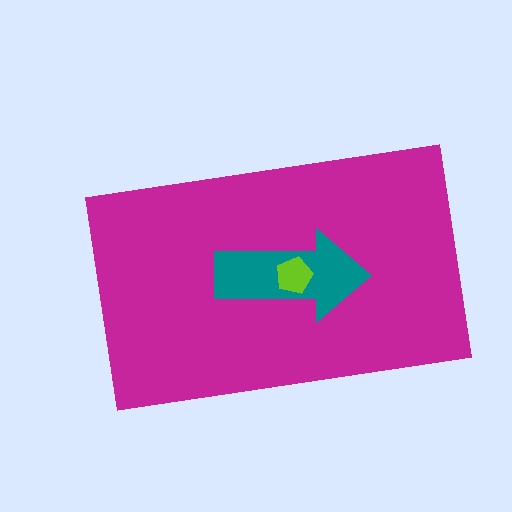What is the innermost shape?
The lime pentagon.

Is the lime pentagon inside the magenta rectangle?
Yes.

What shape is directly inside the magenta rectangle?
The teal arrow.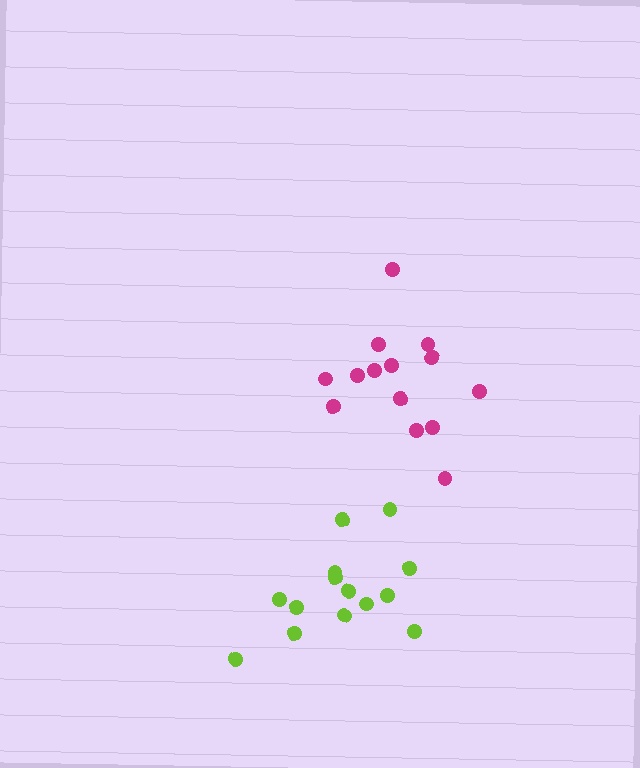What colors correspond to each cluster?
The clusters are colored: lime, magenta.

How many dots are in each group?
Group 1: 14 dots, Group 2: 14 dots (28 total).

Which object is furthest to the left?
The lime cluster is leftmost.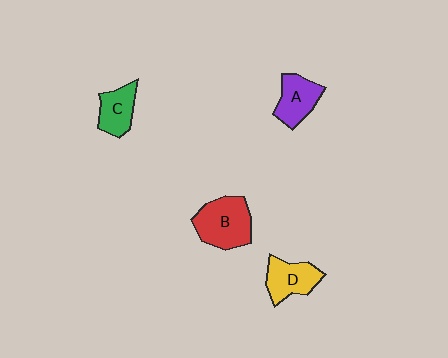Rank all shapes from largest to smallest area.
From largest to smallest: B (red), D (yellow), A (purple), C (green).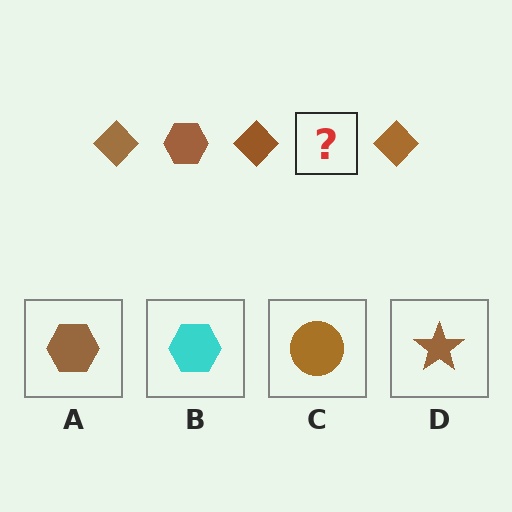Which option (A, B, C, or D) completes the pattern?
A.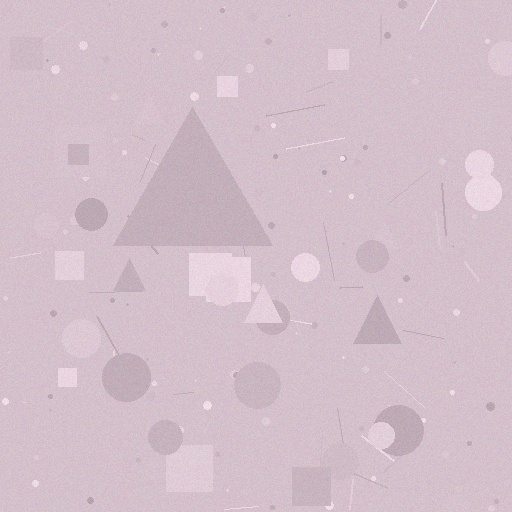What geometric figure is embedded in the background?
A triangle is embedded in the background.